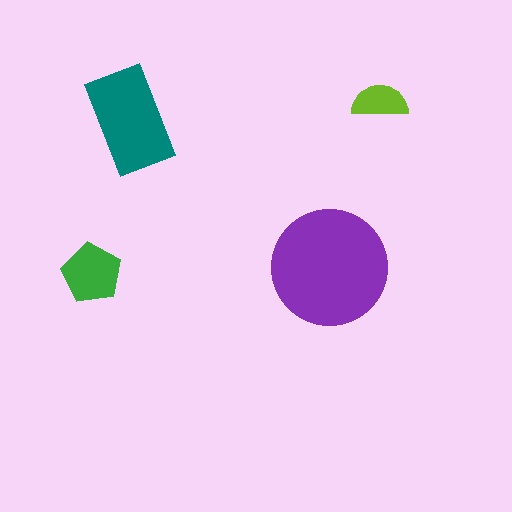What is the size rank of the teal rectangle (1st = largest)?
2nd.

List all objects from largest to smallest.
The purple circle, the teal rectangle, the green pentagon, the lime semicircle.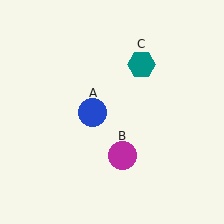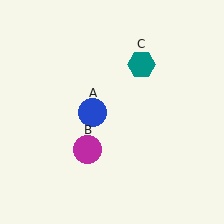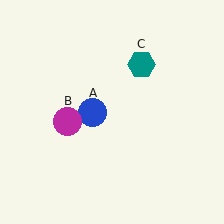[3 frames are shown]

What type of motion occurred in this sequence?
The magenta circle (object B) rotated clockwise around the center of the scene.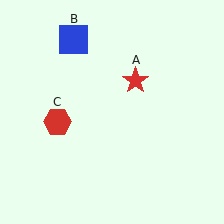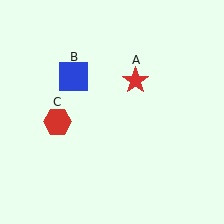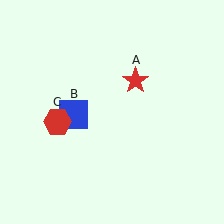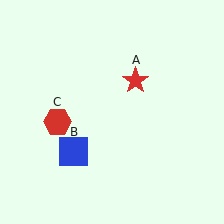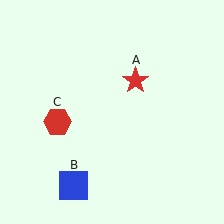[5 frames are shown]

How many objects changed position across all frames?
1 object changed position: blue square (object B).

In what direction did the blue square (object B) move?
The blue square (object B) moved down.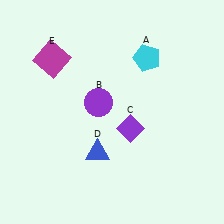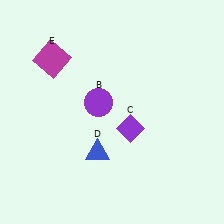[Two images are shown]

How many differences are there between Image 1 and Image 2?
There is 1 difference between the two images.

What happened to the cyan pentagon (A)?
The cyan pentagon (A) was removed in Image 2. It was in the top-right area of Image 1.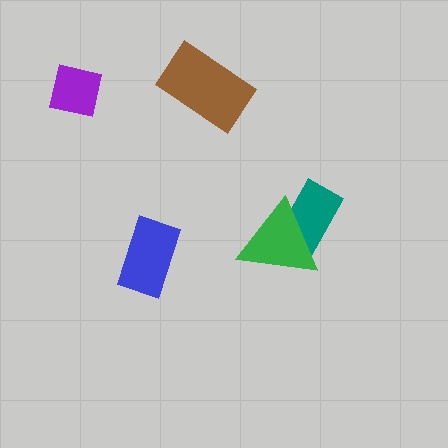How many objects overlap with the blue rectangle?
0 objects overlap with the blue rectangle.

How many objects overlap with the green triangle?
1 object overlaps with the green triangle.